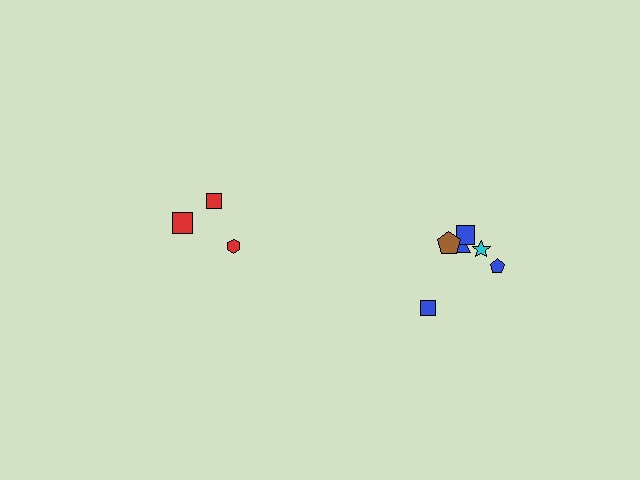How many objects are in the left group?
There are 3 objects.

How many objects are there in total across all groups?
There are 9 objects.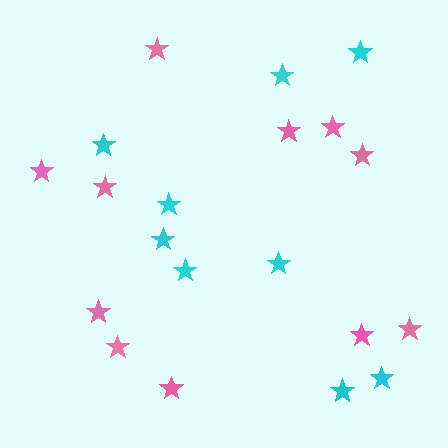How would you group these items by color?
There are 2 groups: one group of cyan stars (9) and one group of pink stars (11).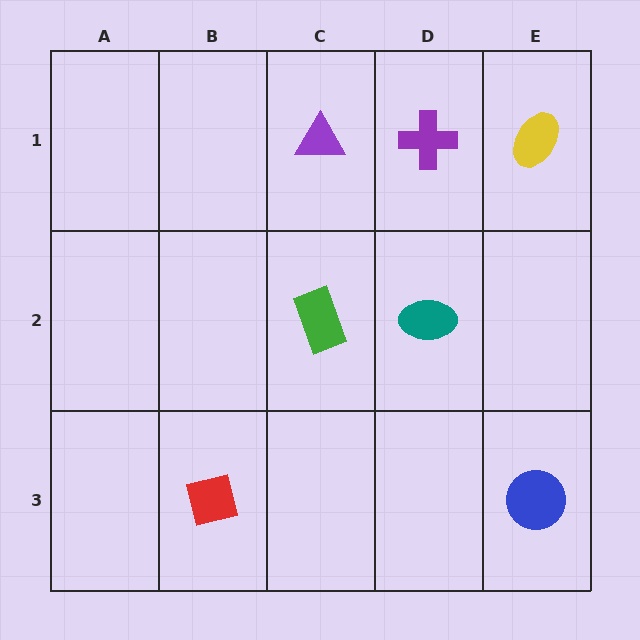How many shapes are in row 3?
2 shapes.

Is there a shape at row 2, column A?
No, that cell is empty.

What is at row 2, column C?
A green rectangle.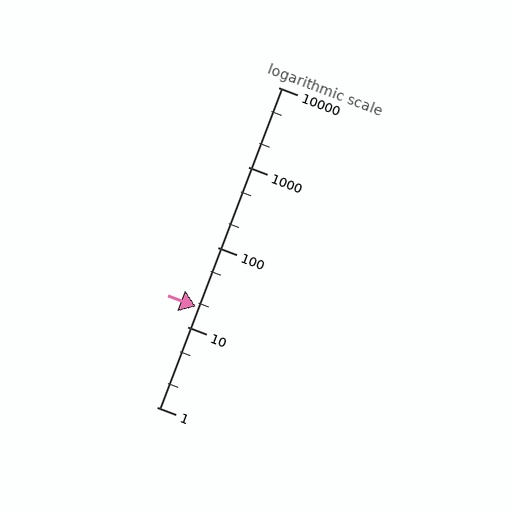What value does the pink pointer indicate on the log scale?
The pointer indicates approximately 18.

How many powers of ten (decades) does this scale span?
The scale spans 4 decades, from 1 to 10000.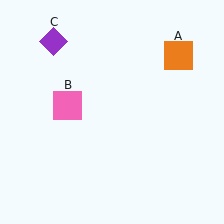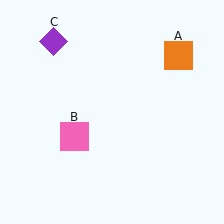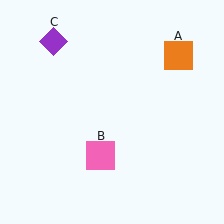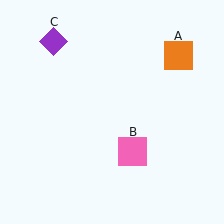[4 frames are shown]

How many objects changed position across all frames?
1 object changed position: pink square (object B).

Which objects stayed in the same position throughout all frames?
Orange square (object A) and purple diamond (object C) remained stationary.